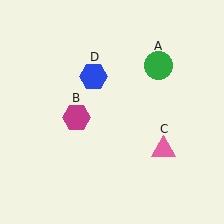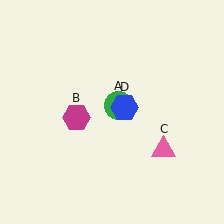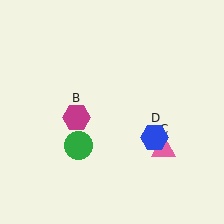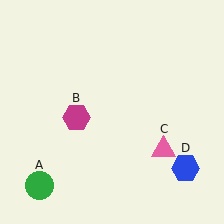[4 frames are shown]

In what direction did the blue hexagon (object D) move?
The blue hexagon (object D) moved down and to the right.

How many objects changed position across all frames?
2 objects changed position: green circle (object A), blue hexagon (object D).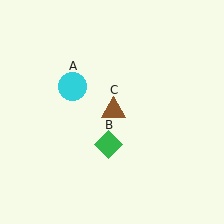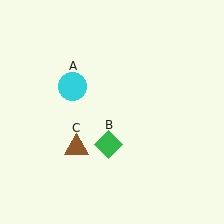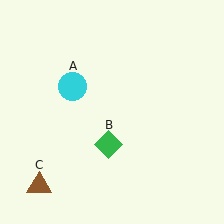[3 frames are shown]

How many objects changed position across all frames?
1 object changed position: brown triangle (object C).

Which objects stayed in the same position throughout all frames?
Cyan circle (object A) and green diamond (object B) remained stationary.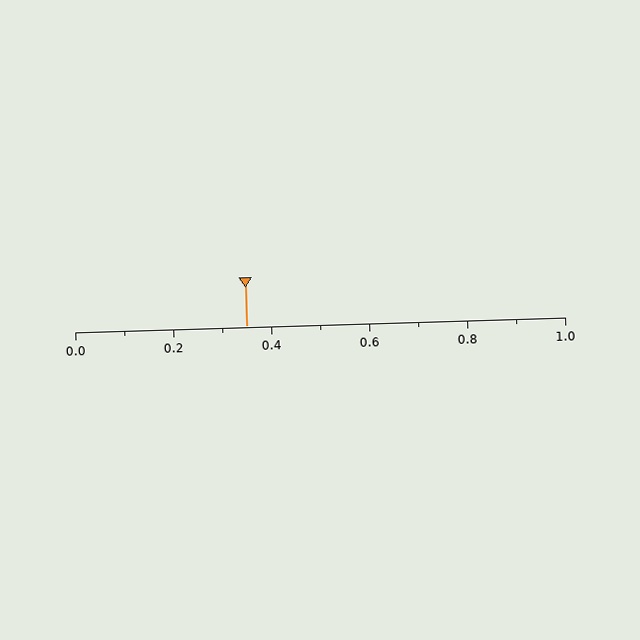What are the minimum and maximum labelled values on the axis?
The axis runs from 0.0 to 1.0.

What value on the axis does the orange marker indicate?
The marker indicates approximately 0.35.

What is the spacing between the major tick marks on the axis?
The major ticks are spaced 0.2 apart.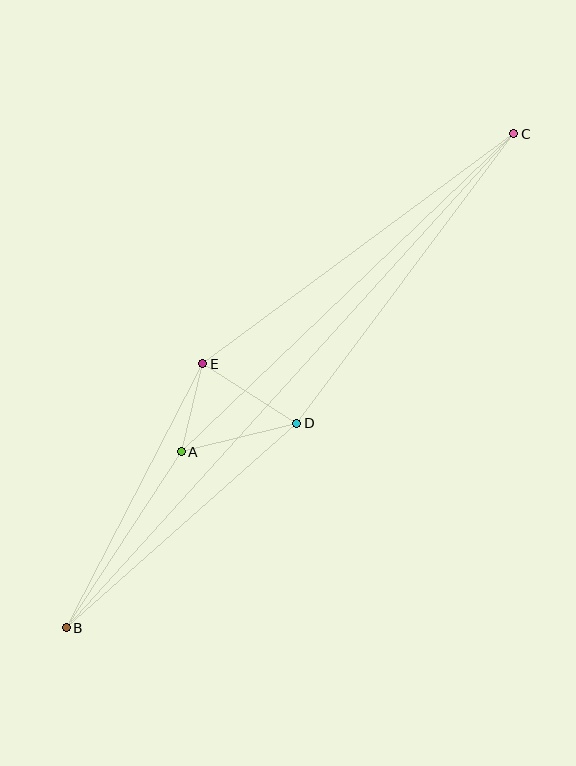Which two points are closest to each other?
Points A and E are closest to each other.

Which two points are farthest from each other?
Points B and C are farthest from each other.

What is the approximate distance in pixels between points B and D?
The distance between B and D is approximately 308 pixels.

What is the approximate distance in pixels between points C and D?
The distance between C and D is approximately 362 pixels.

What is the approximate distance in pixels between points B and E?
The distance between B and E is approximately 297 pixels.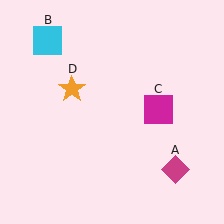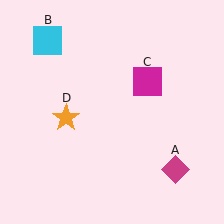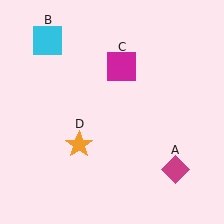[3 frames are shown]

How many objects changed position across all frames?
2 objects changed position: magenta square (object C), orange star (object D).